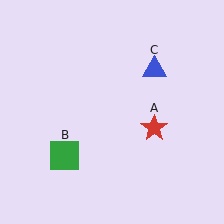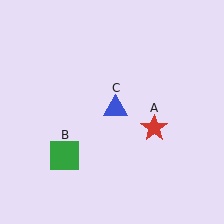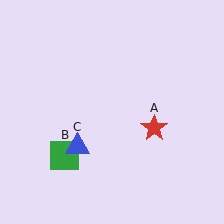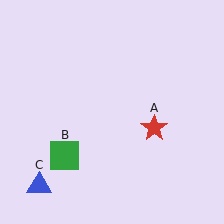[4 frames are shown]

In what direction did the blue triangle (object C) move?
The blue triangle (object C) moved down and to the left.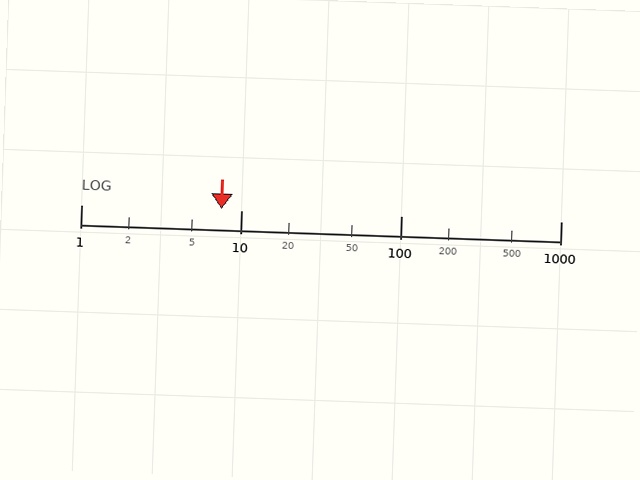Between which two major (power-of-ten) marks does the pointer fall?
The pointer is between 1 and 10.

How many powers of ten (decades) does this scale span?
The scale spans 3 decades, from 1 to 1000.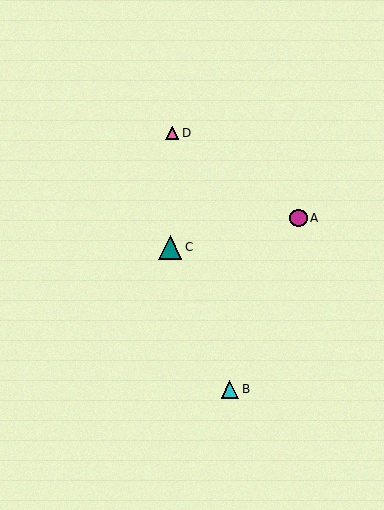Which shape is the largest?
The teal triangle (labeled C) is the largest.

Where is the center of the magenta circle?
The center of the magenta circle is at (298, 218).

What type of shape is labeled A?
Shape A is a magenta circle.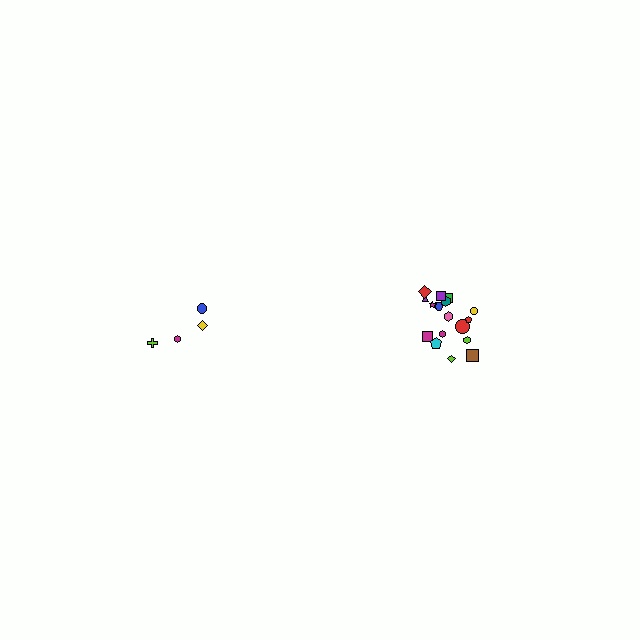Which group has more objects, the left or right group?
The right group.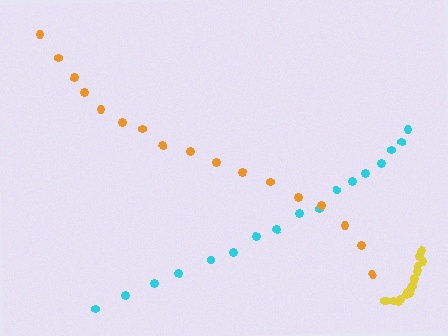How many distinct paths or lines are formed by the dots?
There are 3 distinct paths.